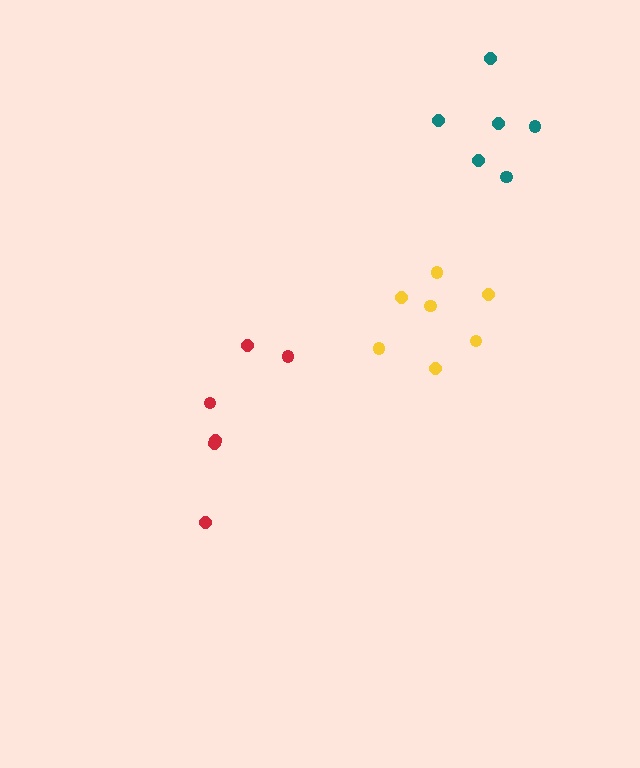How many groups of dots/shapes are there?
There are 3 groups.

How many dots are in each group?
Group 1: 7 dots, Group 2: 6 dots, Group 3: 6 dots (19 total).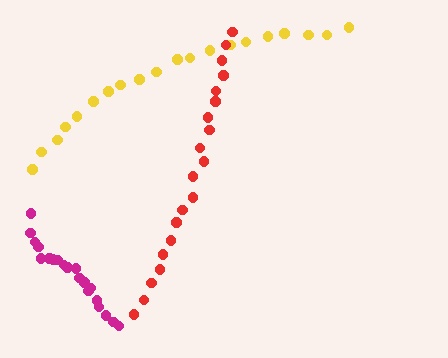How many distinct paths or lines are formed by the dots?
There are 3 distinct paths.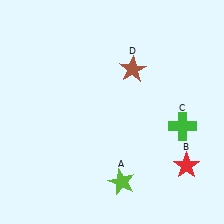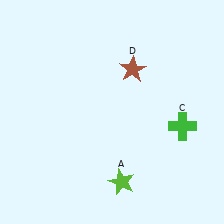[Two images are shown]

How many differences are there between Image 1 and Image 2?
There is 1 difference between the two images.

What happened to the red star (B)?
The red star (B) was removed in Image 2. It was in the bottom-right area of Image 1.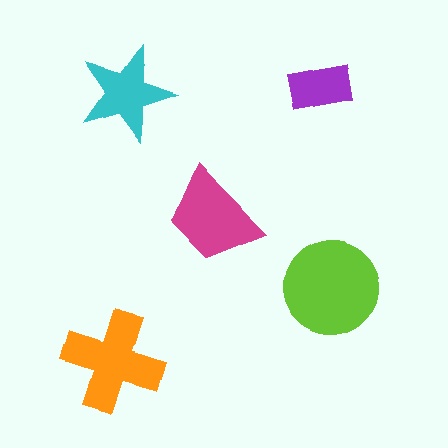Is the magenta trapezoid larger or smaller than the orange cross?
Smaller.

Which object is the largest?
The lime circle.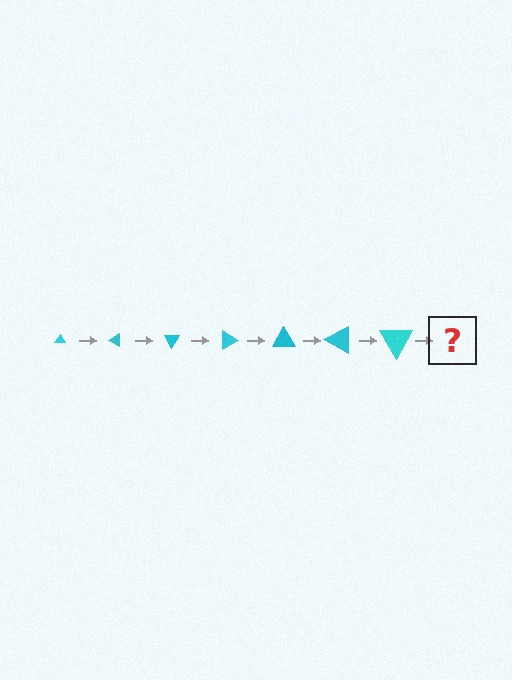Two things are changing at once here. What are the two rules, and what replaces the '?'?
The two rules are that the triangle grows larger each step and it rotates 30 degrees each step. The '?' should be a triangle, larger than the previous one and rotated 210 degrees from the start.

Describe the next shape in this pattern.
It should be a triangle, larger than the previous one and rotated 210 degrees from the start.